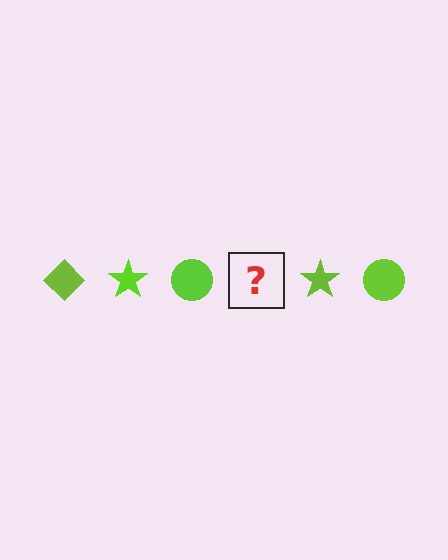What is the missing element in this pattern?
The missing element is a lime diamond.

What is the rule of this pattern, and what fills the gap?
The rule is that the pattern cycles through diamond, star, circle shapes in lime. The gap should be filled with a lime diamond.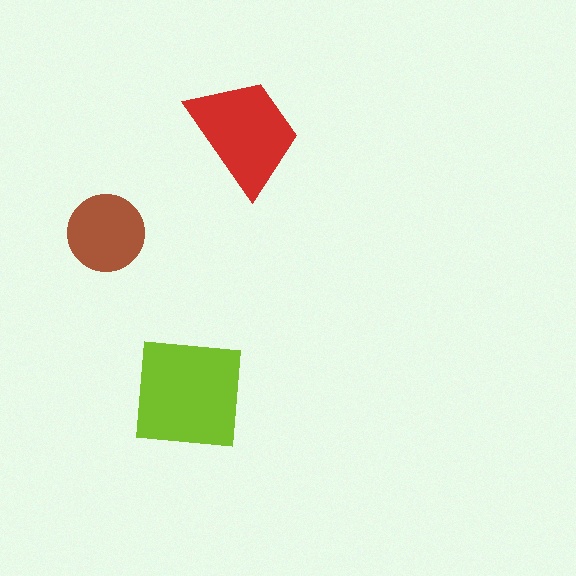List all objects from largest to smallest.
The lime square, the red trapezoid, the brown circle.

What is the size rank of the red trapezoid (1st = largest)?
2nd.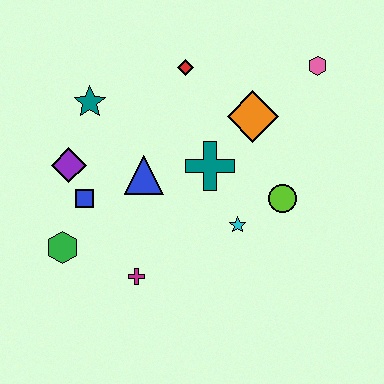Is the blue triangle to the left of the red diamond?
Yes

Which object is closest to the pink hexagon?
The orange diamond is closest to the pink hexagon.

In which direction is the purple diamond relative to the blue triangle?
The purple diamond is to the left of the blue triangle.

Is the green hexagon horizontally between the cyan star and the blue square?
No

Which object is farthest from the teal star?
The pink hexagon is farthest from the teal star.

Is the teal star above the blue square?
Yes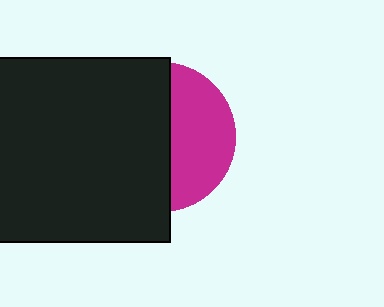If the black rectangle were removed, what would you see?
You would see the complete magenta circle.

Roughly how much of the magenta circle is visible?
A small part of it is visible (roughly 41%).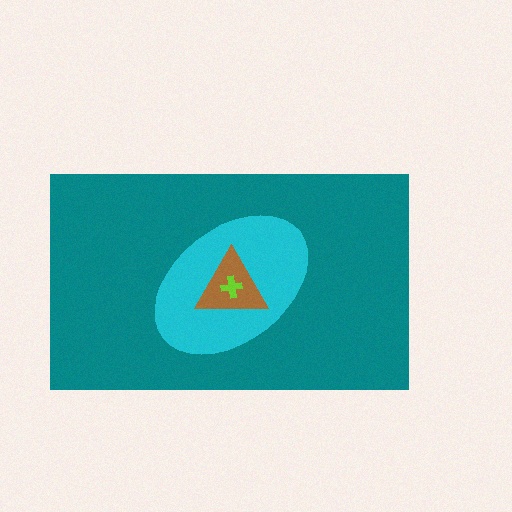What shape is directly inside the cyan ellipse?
The brown triangle.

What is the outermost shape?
The teal rectangle.